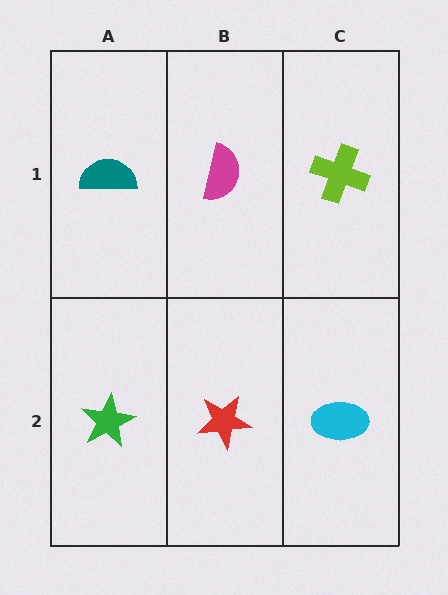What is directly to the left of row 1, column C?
A magenta semicircle.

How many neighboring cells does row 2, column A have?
2.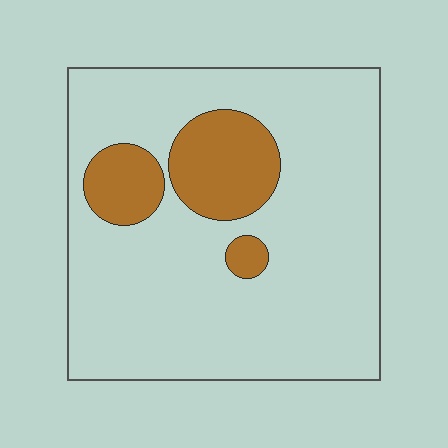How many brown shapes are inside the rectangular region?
3.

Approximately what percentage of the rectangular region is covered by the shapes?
Approximately 15%.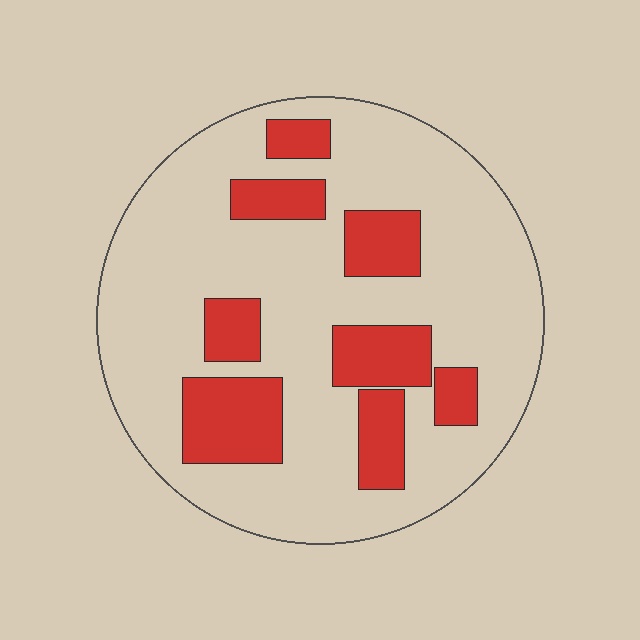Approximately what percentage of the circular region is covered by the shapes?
Approximately 25%.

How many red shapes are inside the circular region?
8.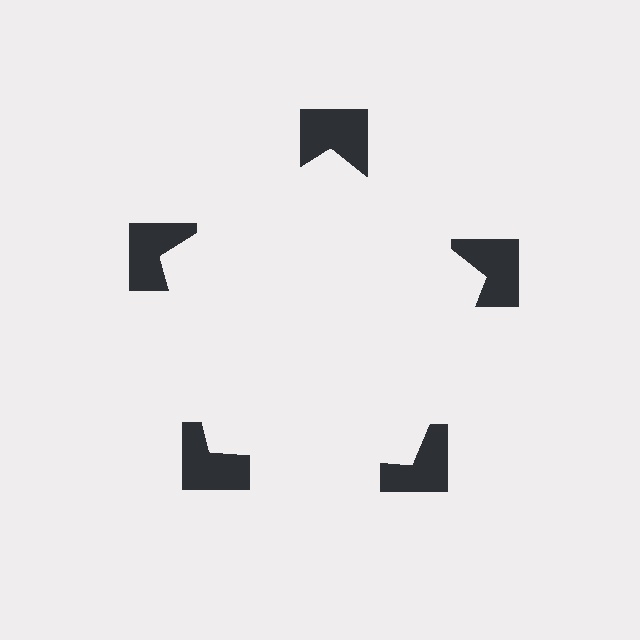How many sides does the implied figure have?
5 sides.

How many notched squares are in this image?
There are 5 — one at each vertex of the illusory pentagon.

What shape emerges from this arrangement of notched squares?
An illusory pentagon — its edges are inferred from the aligned wedge cuts in the notched squares, not physically drawn.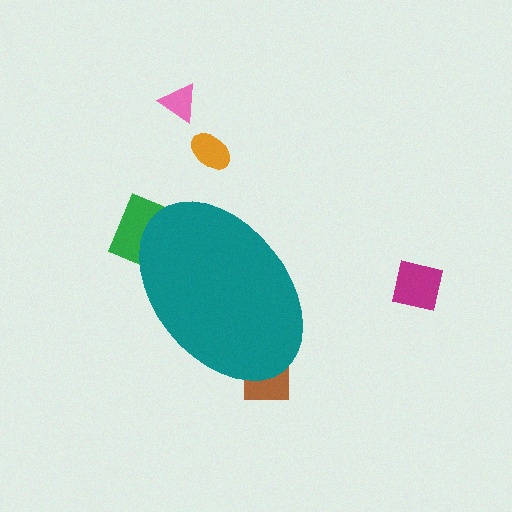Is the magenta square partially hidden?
No, the magenta square is fully visible.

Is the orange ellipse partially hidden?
No, the orange ellipse is fully visible.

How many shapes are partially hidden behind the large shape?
2 shapes are partially hidden.